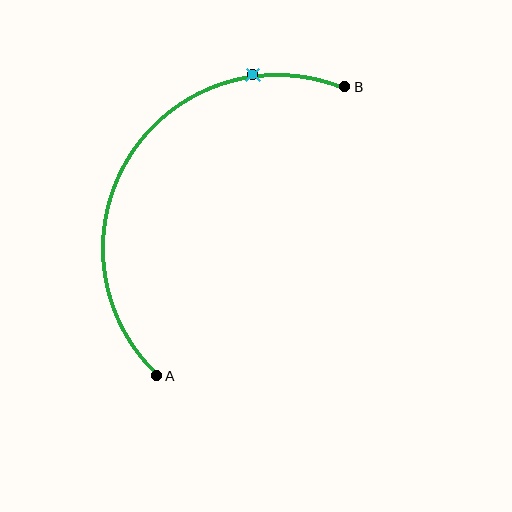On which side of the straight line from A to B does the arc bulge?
The arc bulges to the left of the straight line connecting A and B.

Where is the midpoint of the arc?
The arc midpoint is the point on the curve farthest from the straight line joining A and B. It sits to the left of that line.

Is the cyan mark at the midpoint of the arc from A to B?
No. The cyan mark lies on the arc but is closer to endpoint B. The arc midpoint would be at the point on the curve equidistant along the arc from both A and B.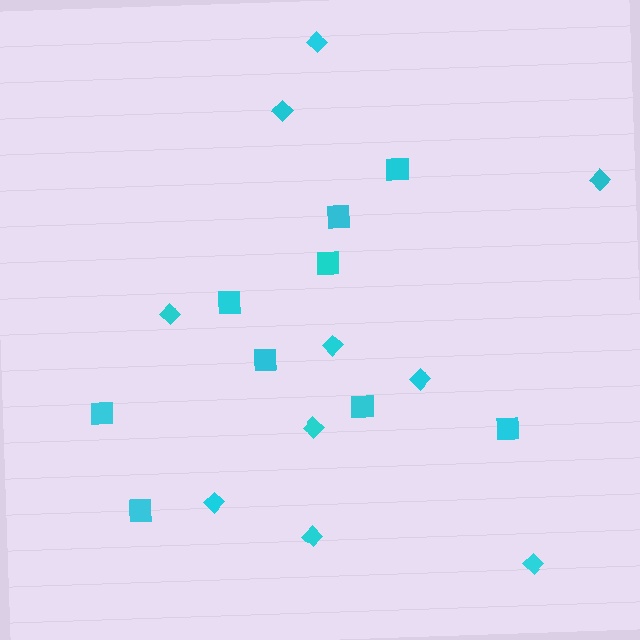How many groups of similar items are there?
There are 2 groups: one group of squares (9) and one group of diamonds (10).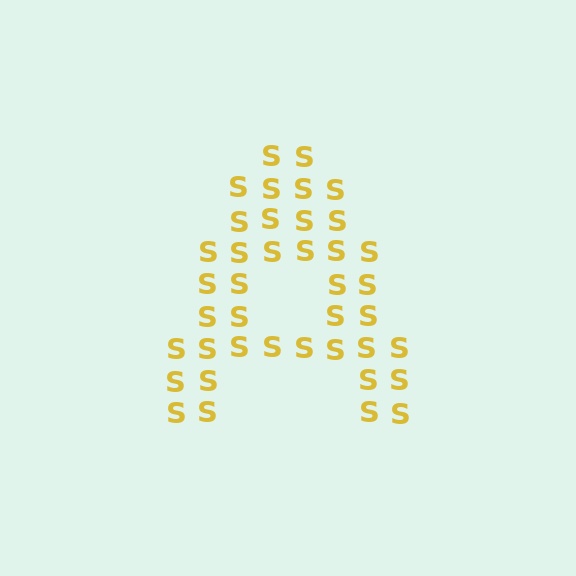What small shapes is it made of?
It is made of small letter S's.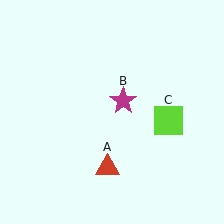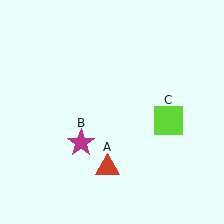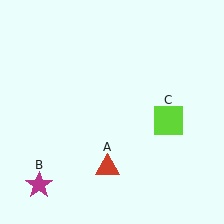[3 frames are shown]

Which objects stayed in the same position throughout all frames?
Red triangle (object A) and lime square (object C) remained stationary.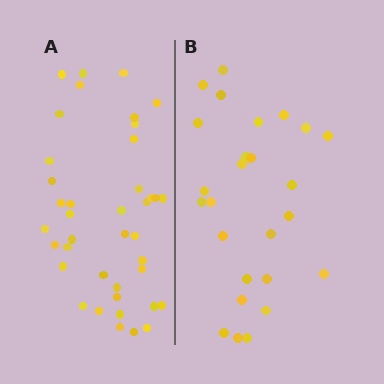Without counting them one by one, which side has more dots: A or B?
Region A (the left region) has more dots.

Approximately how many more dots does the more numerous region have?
Region A has approximately 15 more dots than region B.